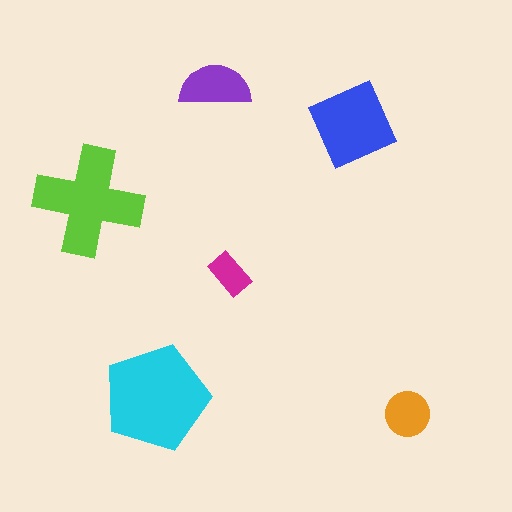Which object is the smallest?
The magenta rectangle.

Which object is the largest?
The cyan pentagon.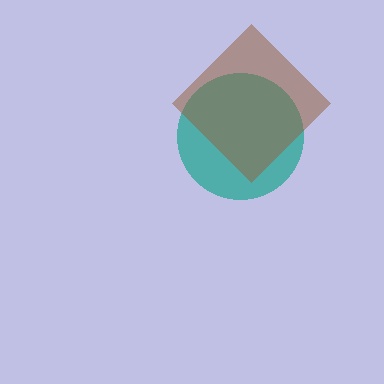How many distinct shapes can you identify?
There are 2 distinct shapes: a teal circle, a brown diamond.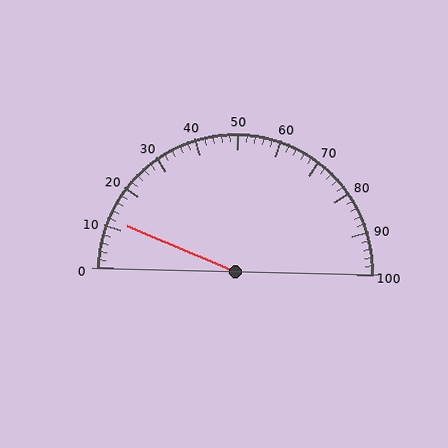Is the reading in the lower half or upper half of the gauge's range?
The reading is in the lower half of the range (0 to 100).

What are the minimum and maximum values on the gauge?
The gauge ranges from 0 to 100.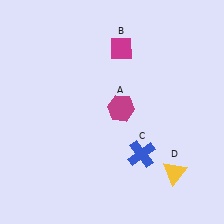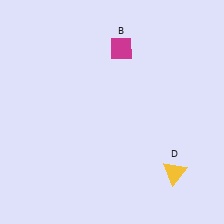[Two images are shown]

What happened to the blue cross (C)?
The blue cross (C) was removed in Image 2. It was in the bottom-right area of Image 1.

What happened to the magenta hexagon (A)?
The magenta hexagon (A) was removed in Image 2. It was in the top-right area of Image 1.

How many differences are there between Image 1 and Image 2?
There are 2 differences between the two images.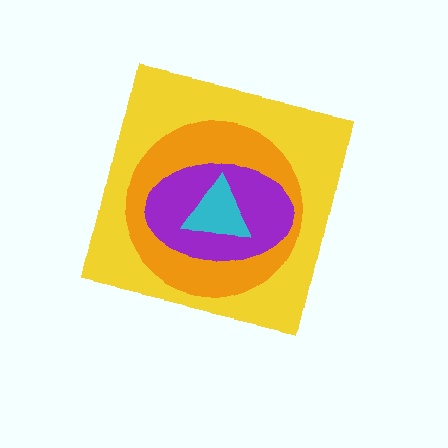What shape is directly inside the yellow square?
The orange circle.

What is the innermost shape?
The cyan triangle.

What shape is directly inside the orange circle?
The purple ellipse.